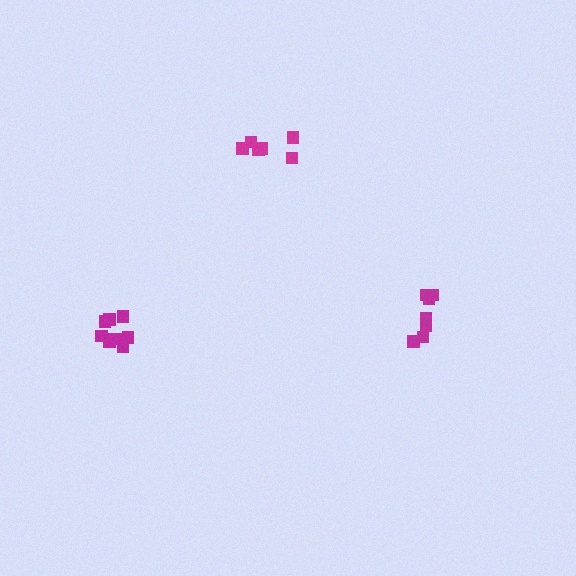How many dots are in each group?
Group 1: 7 dots, Group 2: 9 dots, Group 3: 7 dots (23 total).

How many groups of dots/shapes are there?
There are 3 groups.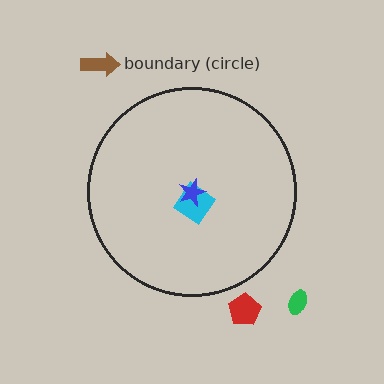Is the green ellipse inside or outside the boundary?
Outside.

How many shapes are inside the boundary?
2 inside, 3 outside.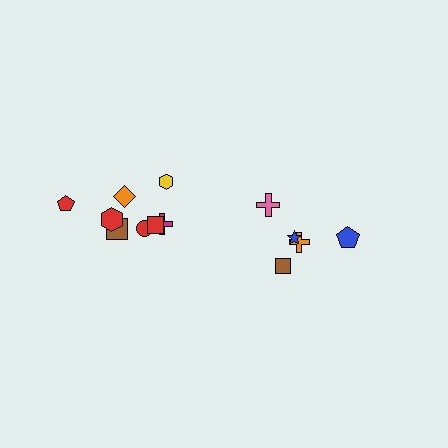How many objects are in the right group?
There are 5 objects.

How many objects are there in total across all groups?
There are 13 objects.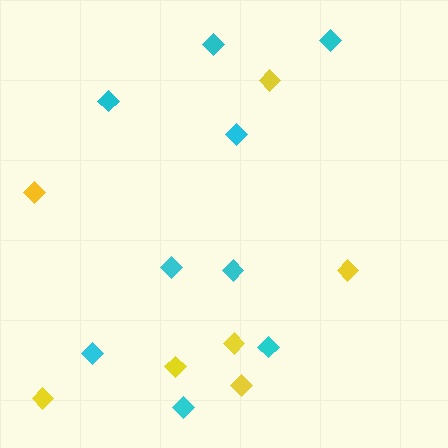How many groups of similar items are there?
There are 2 groups: one group of yellow diamonds (7) and one group of cyan diamonds (9).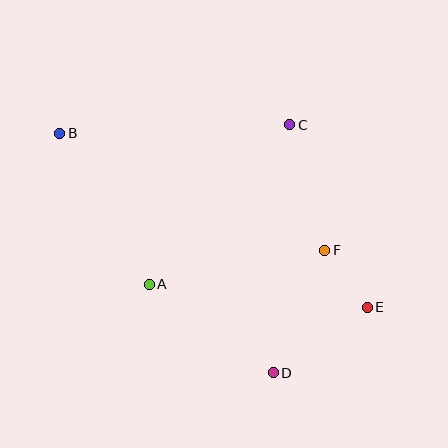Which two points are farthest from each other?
Points B and E are farthest from each other.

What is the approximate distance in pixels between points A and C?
The distance between A and C is approximately 212 pixels.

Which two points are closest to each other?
Points E and F are closest to each other.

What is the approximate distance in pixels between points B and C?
The distance between B and C is approximately 230 pixels.